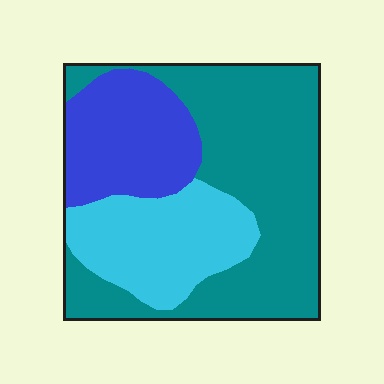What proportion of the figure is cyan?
Cyan takes up about one quarter (1/4) of the figure.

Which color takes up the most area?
Teal, at roughly 50%.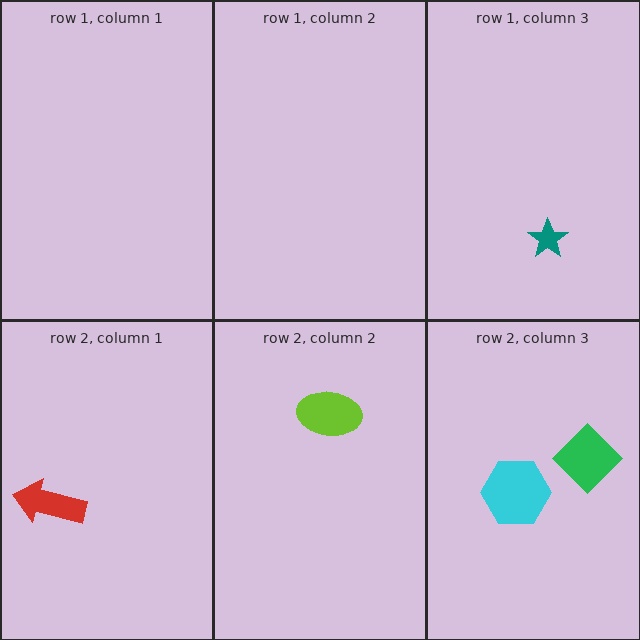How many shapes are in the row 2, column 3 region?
2.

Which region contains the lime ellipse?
The row 2, column 2 region.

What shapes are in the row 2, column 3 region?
The green diamond, the cyan hexagon.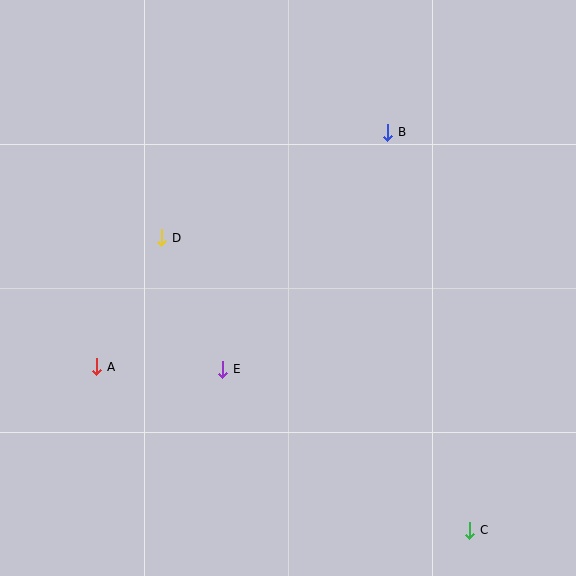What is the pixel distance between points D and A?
The distance between D and A is 144 pixels.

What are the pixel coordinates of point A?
Point A is at (97, 367).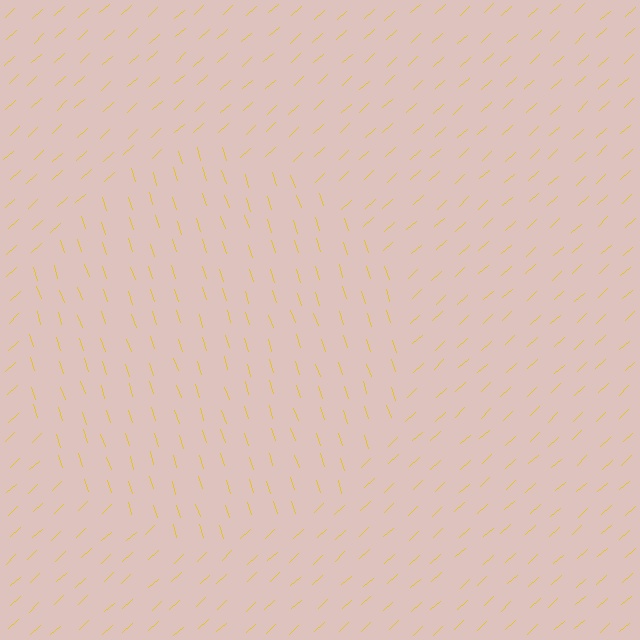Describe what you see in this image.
The image is filled with small yellow line segments. A circle region in the image has lines oriented differently from the surrounding lines, creating a visible texture boundary.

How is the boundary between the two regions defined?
The boundary is defined purely by a change in line orientation (approximately 65 degrees difference). All lines are the same color and thickness.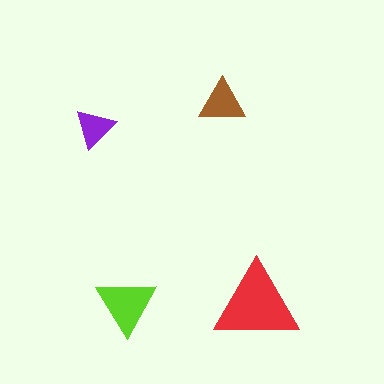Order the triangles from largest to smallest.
the red one, the lime one, the brown one, the purple one.